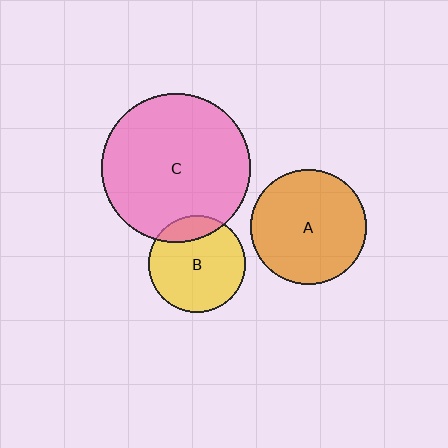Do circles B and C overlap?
Yes.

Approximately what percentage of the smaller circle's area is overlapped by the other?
Approximately 15%.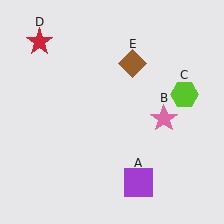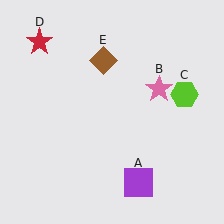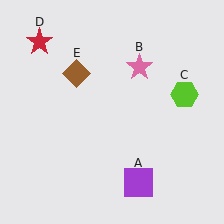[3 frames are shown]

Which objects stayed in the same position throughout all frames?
Purple square (object A) and lime hexagon (object C) and red star (object D) remained stationary.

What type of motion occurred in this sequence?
The pink star (object B), brown diamond (object E) rotated counterclockwise around the center of the scene.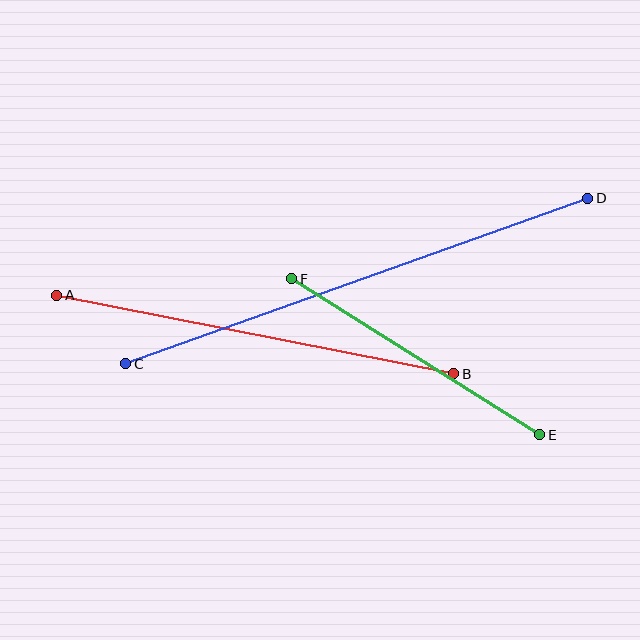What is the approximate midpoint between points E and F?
The midpoint is at approximately (416, 357) pixels.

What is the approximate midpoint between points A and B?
The midpoint is at approximately (255, 334) pixels.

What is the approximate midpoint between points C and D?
The midpoint is at approximately (357, 281) pixels.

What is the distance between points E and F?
The distance is approximately 293 pixels.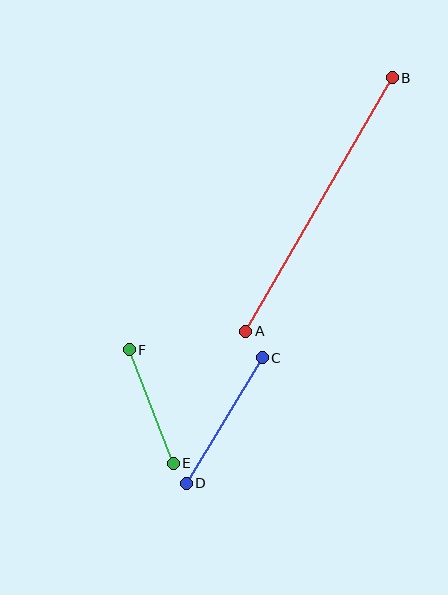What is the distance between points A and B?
The distance is approximately 293 pixels.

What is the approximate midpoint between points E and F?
The midpoint is at approximately (151, 406) pixels.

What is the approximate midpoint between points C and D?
The midpoint is at approximately (224, 421) pixels.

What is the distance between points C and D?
The distance is approximately 147 pixels.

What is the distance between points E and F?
The distance is approximately 122 pixels.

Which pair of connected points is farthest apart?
Points A and B are farthest apart.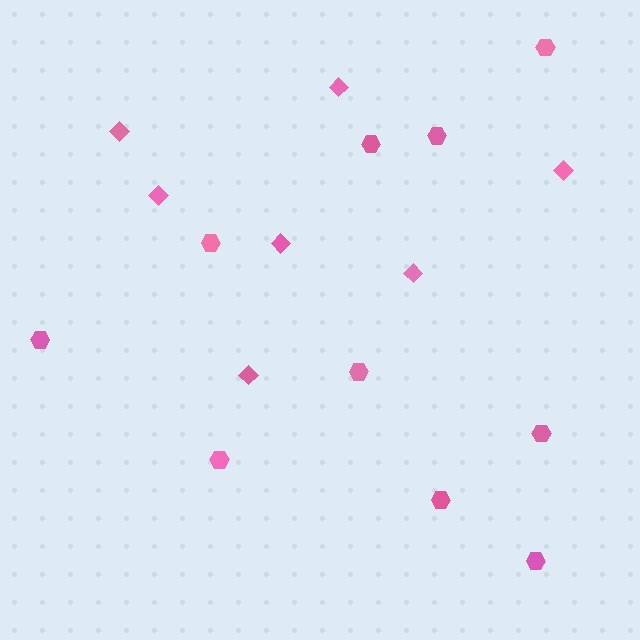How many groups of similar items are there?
There are 2 groups: one group of hexagons (10) and one group of diamonds (7).